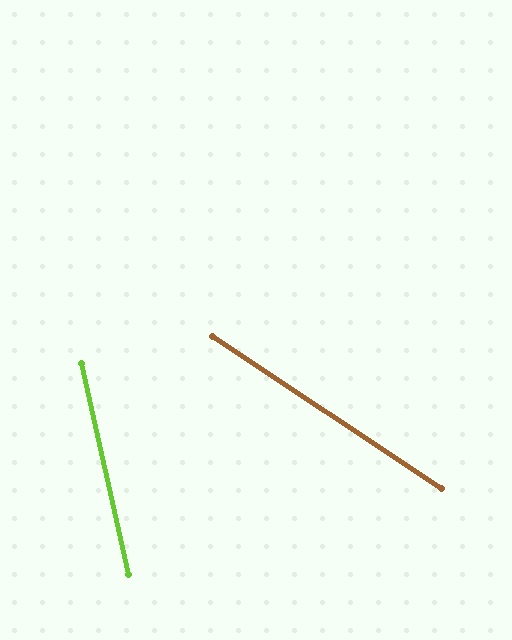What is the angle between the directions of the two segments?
Approximately 44 degrees.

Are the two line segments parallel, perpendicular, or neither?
Neither parallel nor perpendicular — they differ by about 44°.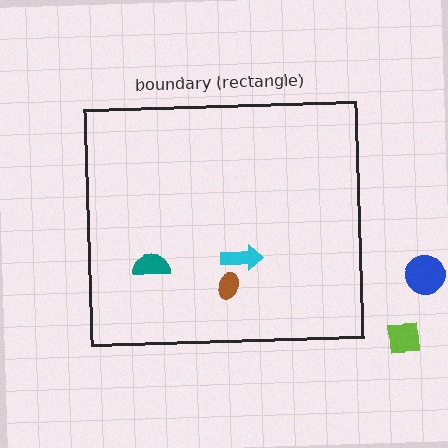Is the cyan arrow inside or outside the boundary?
Inside.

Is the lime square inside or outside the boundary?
Outside.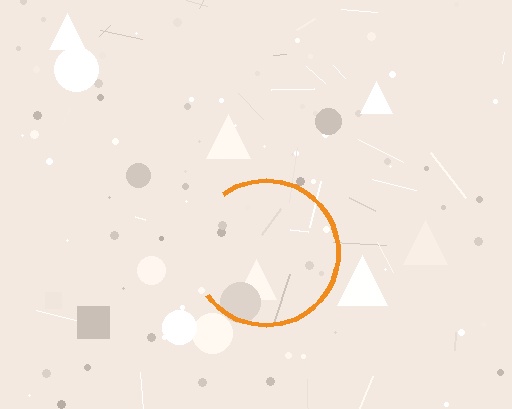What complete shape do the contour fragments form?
The contour fragments form a circle.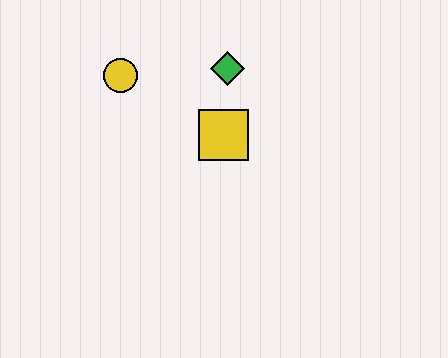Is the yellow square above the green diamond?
No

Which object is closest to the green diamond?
The yellow square is closest to the green diamond.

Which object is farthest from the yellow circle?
The yellow square is farthest from the yellow circle.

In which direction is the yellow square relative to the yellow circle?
The yellow square is to the right of the yellow circle.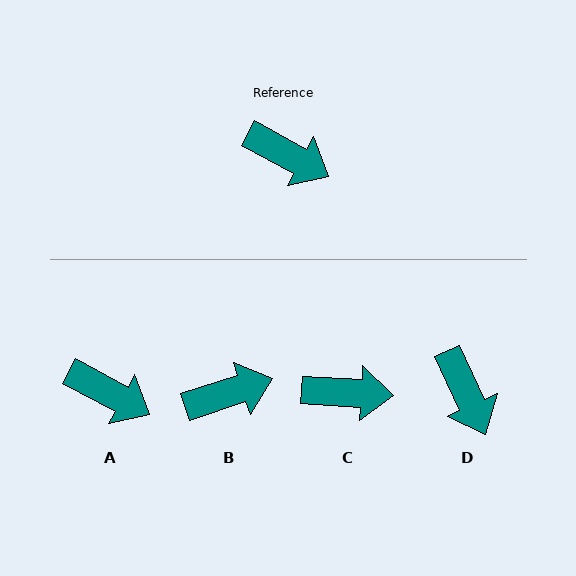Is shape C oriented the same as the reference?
No, it is off by about 25 degrees.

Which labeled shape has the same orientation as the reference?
A.